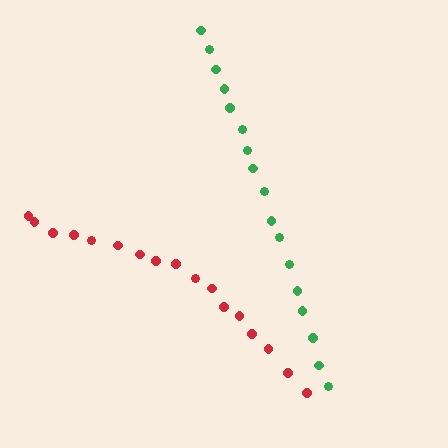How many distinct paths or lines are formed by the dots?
There are 2 distinct paths.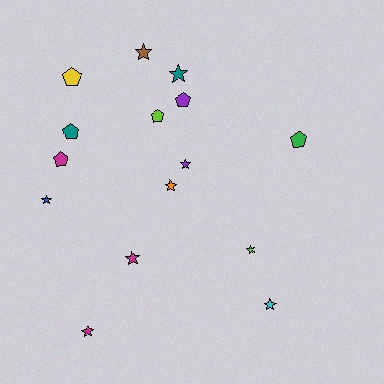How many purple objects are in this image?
There are 2 purple objects.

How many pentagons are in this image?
There are 6 pentagons.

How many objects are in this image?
There are 15 objects.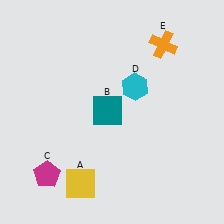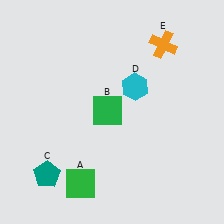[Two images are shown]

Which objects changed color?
A changed from yellow to green. B changed from teal to green. C changed from magenta to teal.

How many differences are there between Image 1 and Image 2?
There are 3 differences between the two images.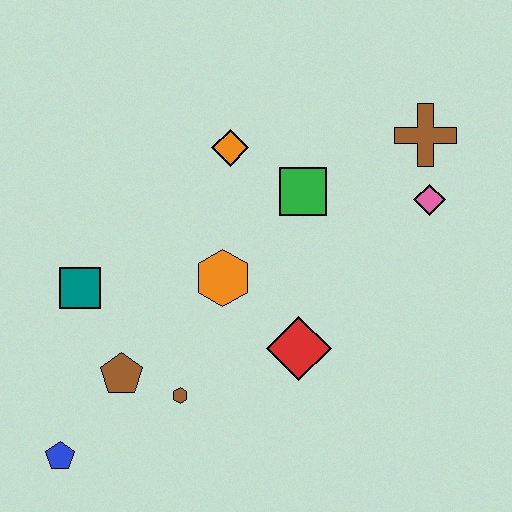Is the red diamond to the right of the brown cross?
No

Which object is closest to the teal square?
The brown pentagon is closest to the teal square.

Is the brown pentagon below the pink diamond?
Yes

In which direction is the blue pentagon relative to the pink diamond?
The blue pentagon is to the left of the pink diamond.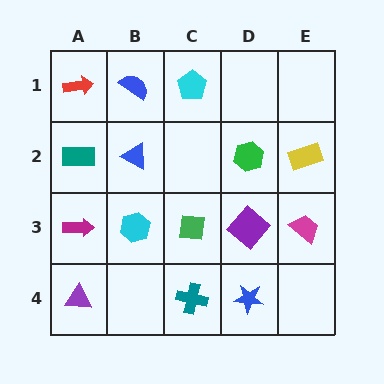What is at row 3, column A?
A magenta arrow.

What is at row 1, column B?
A blue semicircle.